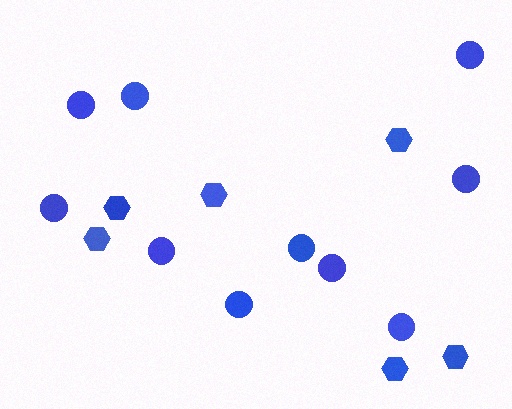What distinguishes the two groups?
There are 2 groups: one group of circles (10) and one group of hexagons (6).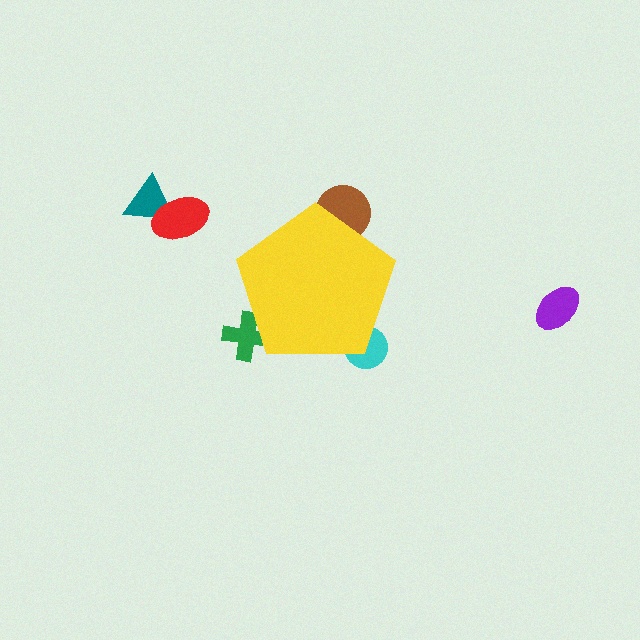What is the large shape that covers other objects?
A yellow pentagon.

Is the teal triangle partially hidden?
No, the teal triangle is fully visible.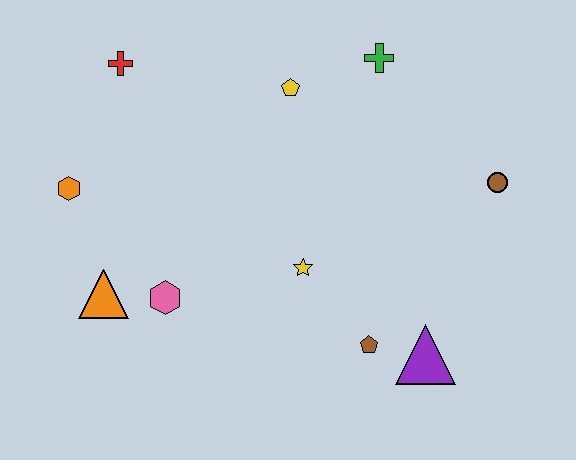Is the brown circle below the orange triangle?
No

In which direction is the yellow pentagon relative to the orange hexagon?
The yellow pentagon is to the right of the orange hexagon.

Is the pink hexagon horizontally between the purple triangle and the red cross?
Yes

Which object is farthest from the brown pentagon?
The red cross is farthest from the brown pentagon.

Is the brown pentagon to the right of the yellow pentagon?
Yes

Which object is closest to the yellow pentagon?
The green cross is closest to the yellow pentagon.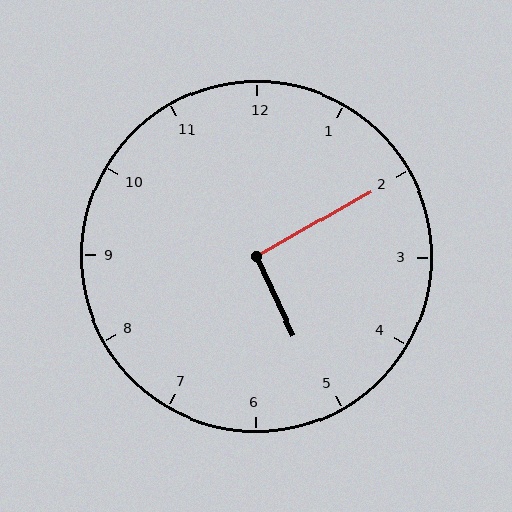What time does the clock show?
5:10.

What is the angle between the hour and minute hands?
Approximately 95 degrees.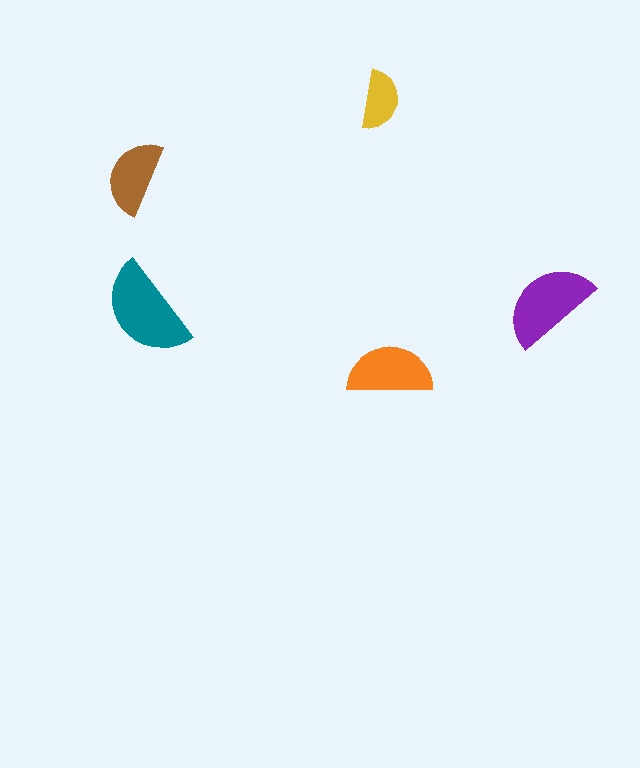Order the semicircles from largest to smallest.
the teal one, the purple one, the orange one, the brown one, the yellow one.